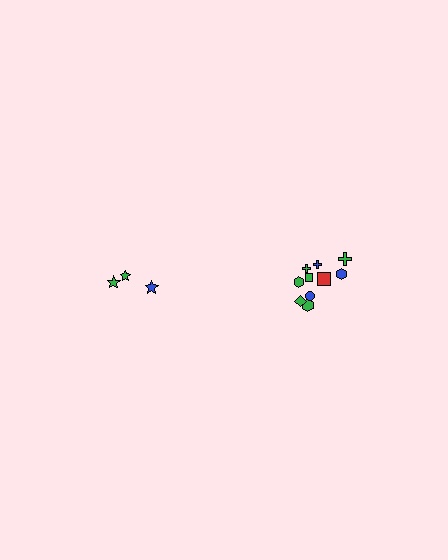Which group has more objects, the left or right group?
The right group.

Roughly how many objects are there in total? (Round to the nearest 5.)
Roughly 15 objects in total.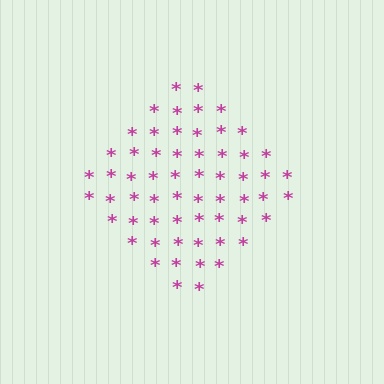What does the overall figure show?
The overall figure shows a diamond.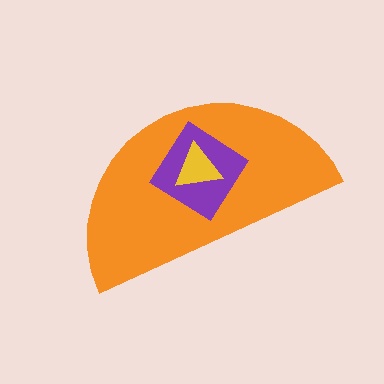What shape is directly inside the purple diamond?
The yellow triangle.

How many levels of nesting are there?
3.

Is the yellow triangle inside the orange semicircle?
Yes.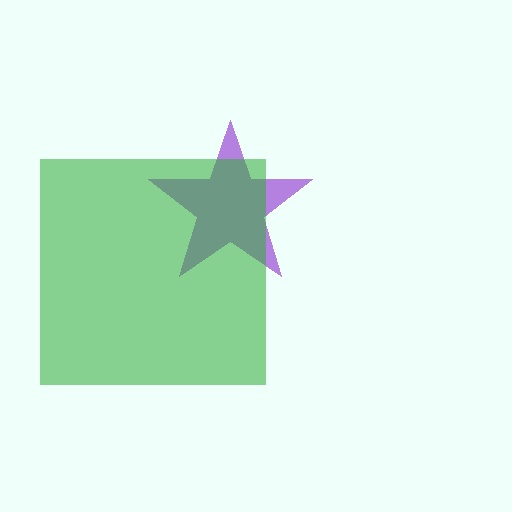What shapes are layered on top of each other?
The layered shapes are: a purple star, a green square.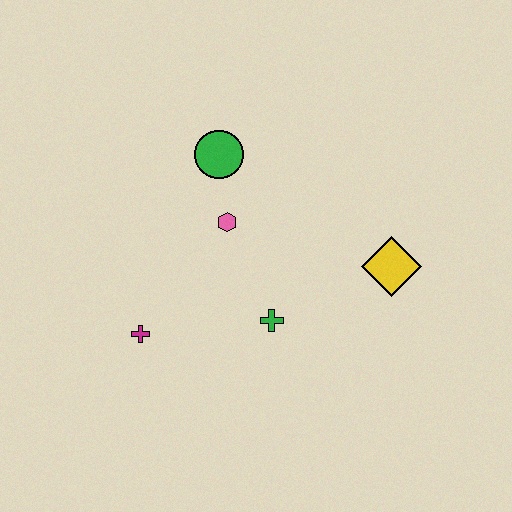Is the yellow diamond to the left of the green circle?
No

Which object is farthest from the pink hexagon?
The yellow diamond is farthest from the pink hexagon.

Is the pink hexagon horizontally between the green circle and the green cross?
Yes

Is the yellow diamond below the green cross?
No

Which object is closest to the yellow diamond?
The green cross is closest to the yellow diamond.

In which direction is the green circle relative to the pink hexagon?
The green circle is above the pink hexagon.